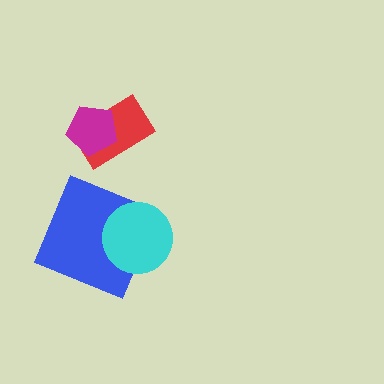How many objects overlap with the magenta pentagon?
1 object overlaps with the magenta pentagon.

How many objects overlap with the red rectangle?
1 object overlaps with the red rectangle.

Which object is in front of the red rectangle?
The magenta pentagon is in front of the red rectangle.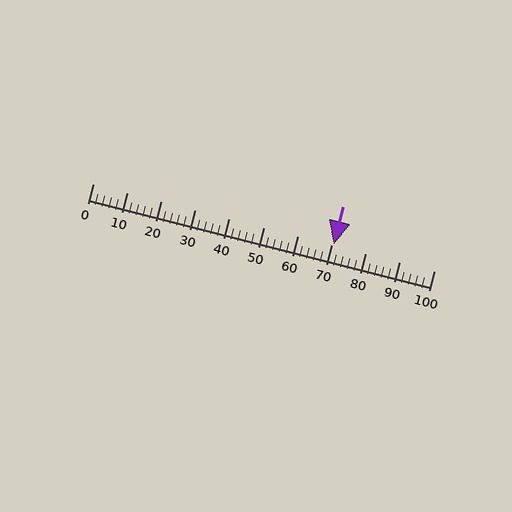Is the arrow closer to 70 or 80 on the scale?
The arrow is closer to 70.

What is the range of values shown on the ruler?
The ruler shows values from 0 to 100.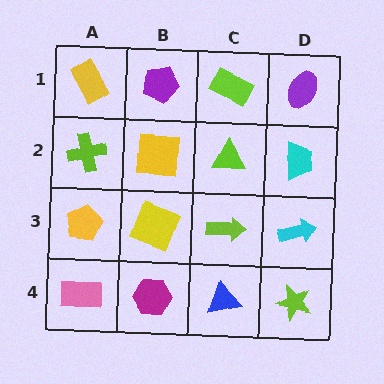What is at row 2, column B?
A yellow square.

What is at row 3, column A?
A yellow pentagon.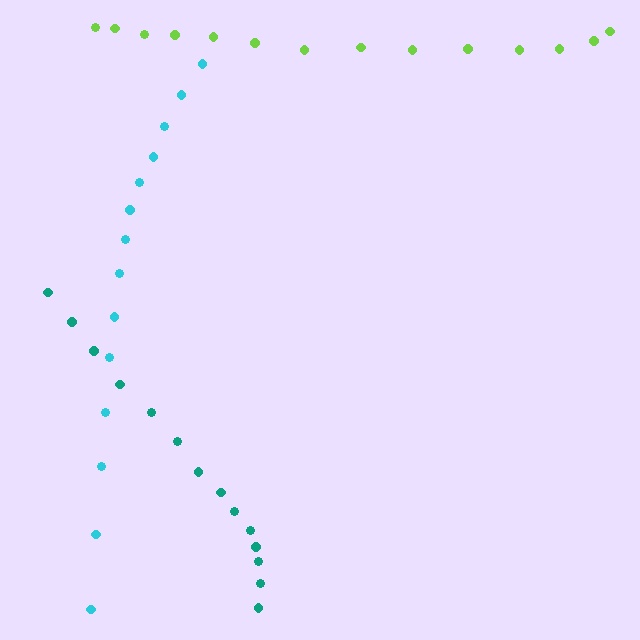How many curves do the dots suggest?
There are 3 distinct paths.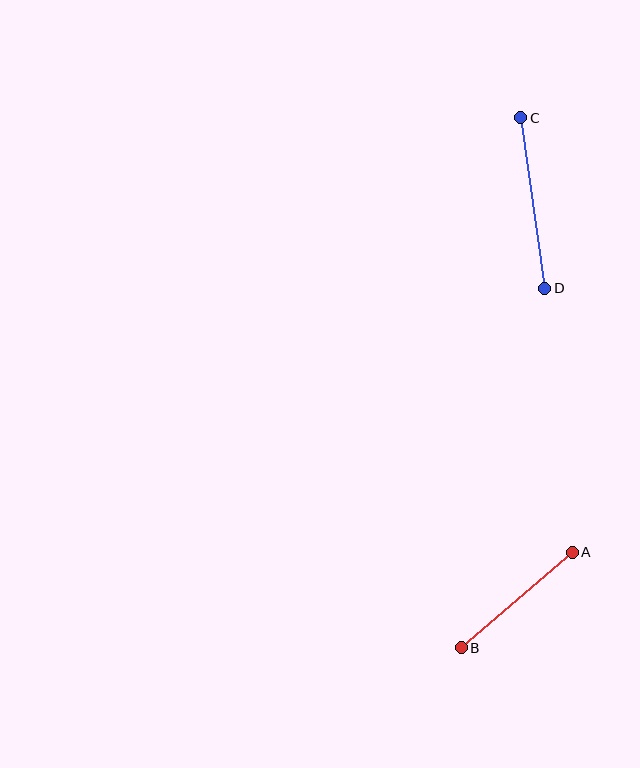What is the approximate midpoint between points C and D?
The midpoint is at approximately (533, 203) pixels.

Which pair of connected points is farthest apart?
Points C and D are farthest apart.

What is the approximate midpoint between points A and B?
The midpoint is at approximately (517, 600) pixels.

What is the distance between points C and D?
The distance is approximately 172 pixels.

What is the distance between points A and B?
The distance is approximately 147 pixels.